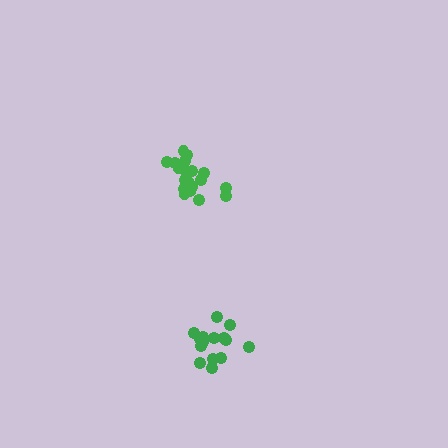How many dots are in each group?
Group 1: 19 dots, Group 2: 15 dots (34 total).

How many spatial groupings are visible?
There are 2 spatial groupings.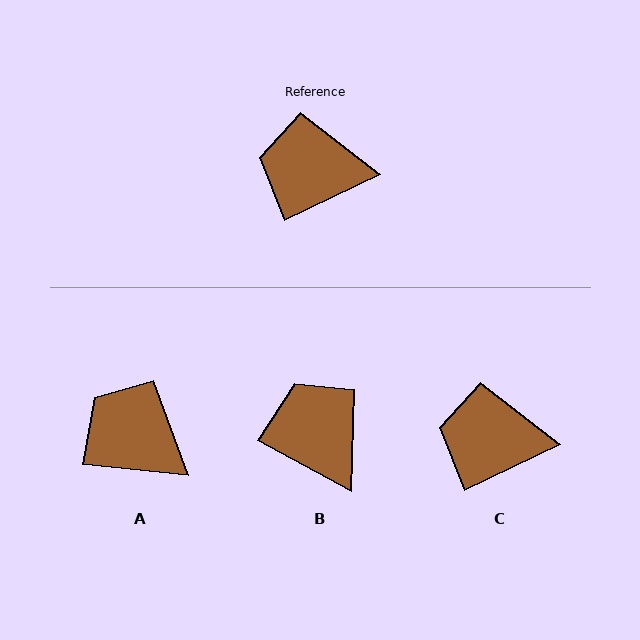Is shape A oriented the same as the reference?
No, it is off by about 32 degrees.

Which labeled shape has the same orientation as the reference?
C.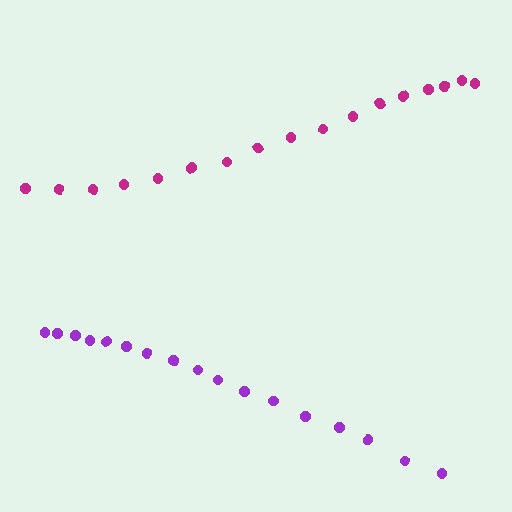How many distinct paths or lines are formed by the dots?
There are 2 distinct paths.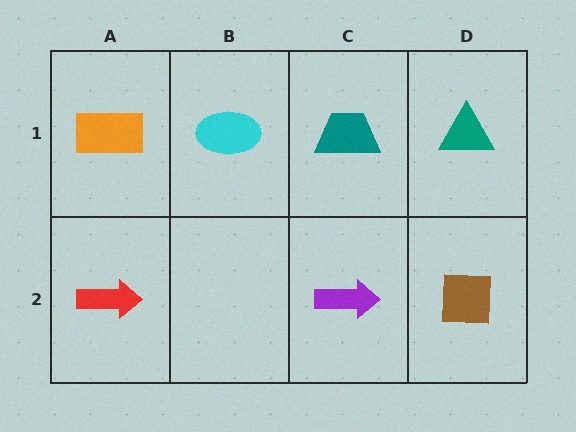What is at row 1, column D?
A teal triangle.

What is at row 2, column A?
A red arrow.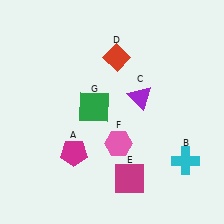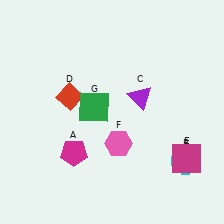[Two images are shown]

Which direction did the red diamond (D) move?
The red diamond (D) moved left.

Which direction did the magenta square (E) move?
The magenta square (E) moved right.